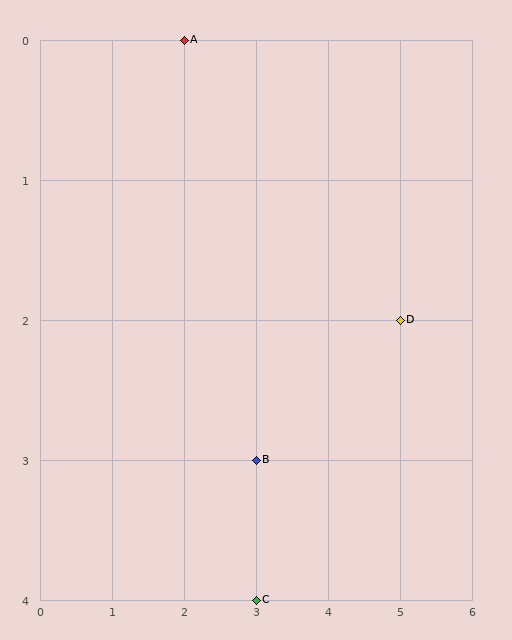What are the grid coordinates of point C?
Point C is at grid coordinates (3, 4).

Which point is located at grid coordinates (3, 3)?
Point B is at (3, 3).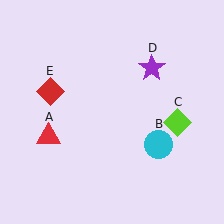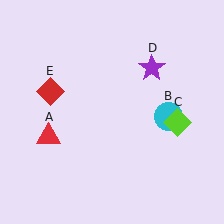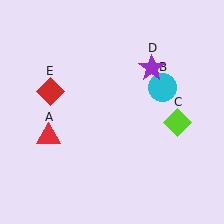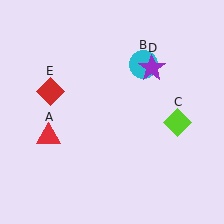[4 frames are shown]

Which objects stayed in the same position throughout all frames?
Red triangle (object A) and lime diamond (object C) and purple star (object D) and red diamond (object E) remained stationary.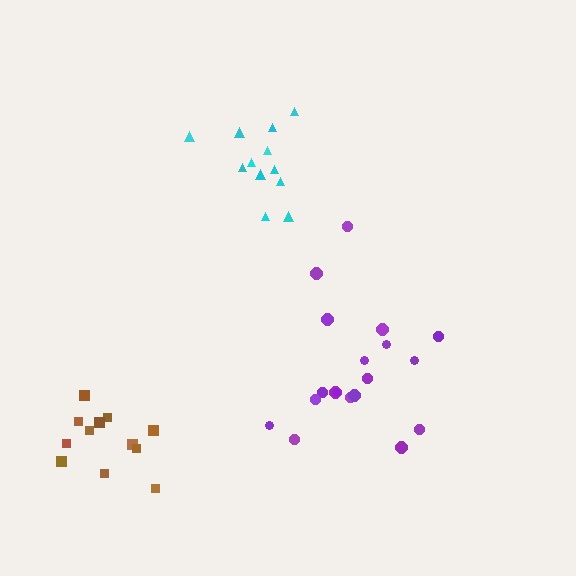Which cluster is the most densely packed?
Brown.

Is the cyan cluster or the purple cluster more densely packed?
Cyan.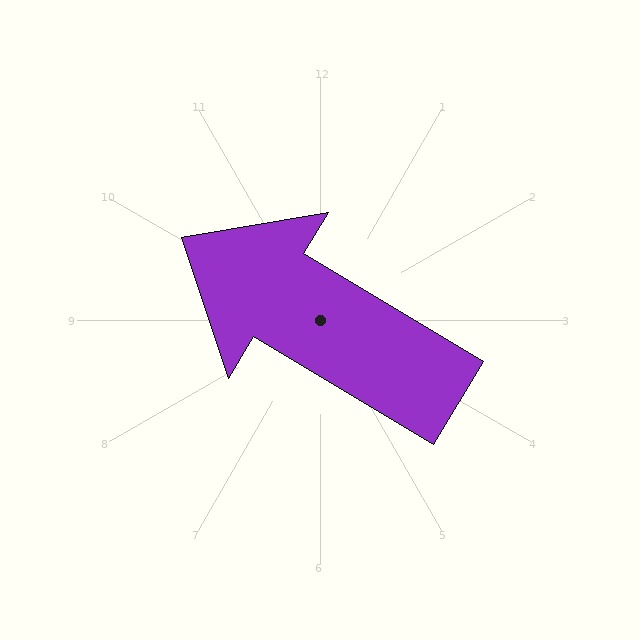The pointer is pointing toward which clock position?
Roughly 10 o'clock.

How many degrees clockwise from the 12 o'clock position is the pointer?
Approximately 301 degrees.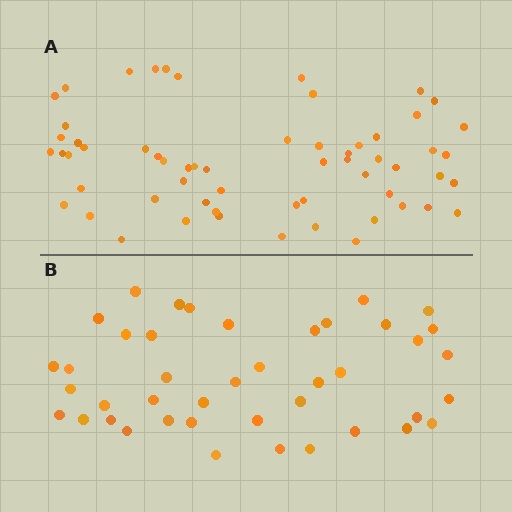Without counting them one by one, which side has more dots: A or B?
Region A (the top region) has more dots.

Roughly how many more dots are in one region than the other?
Region A has approximately 20 more dots than region B.